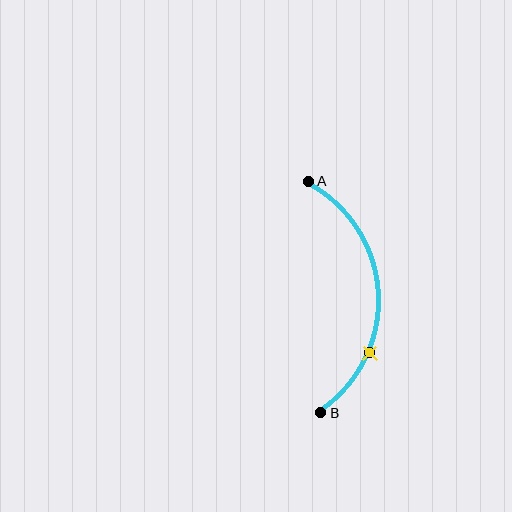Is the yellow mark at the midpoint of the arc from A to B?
No. The yellow mark lies on the arc but is closer to endpoint B. The arc midpoint would be at the point on the curve equidistant along the arc from both A and B.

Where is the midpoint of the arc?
The arc midpoint is the point on the curve farthest from the straight line joining A and B. It sits to the right of that line.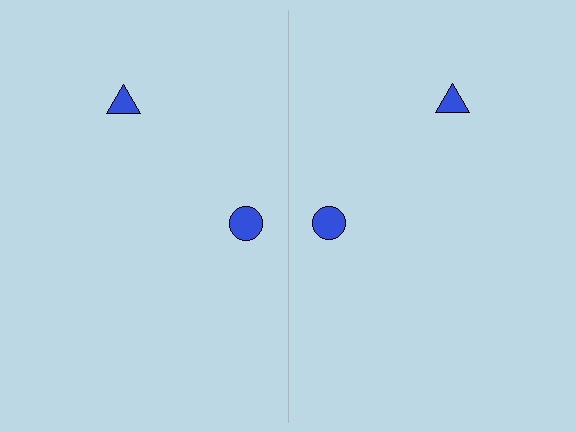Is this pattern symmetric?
Yes, this pattern has bilateral (reflection) symmetry.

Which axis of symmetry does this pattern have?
The pattern has a vertical axis of symmetry running through the center of the image.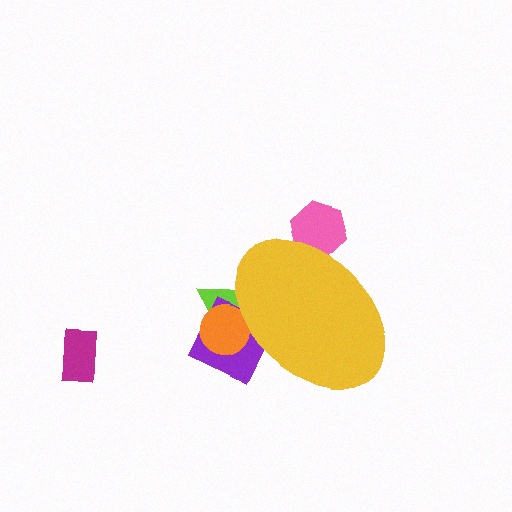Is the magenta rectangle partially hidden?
No, the magenta rectangle is fully visible.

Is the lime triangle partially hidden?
Yes, the lime triangle is partially hidden behind the yellow ellipse.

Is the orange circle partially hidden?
Yes, the orange circle is partially hidden behind the yellow ellipse.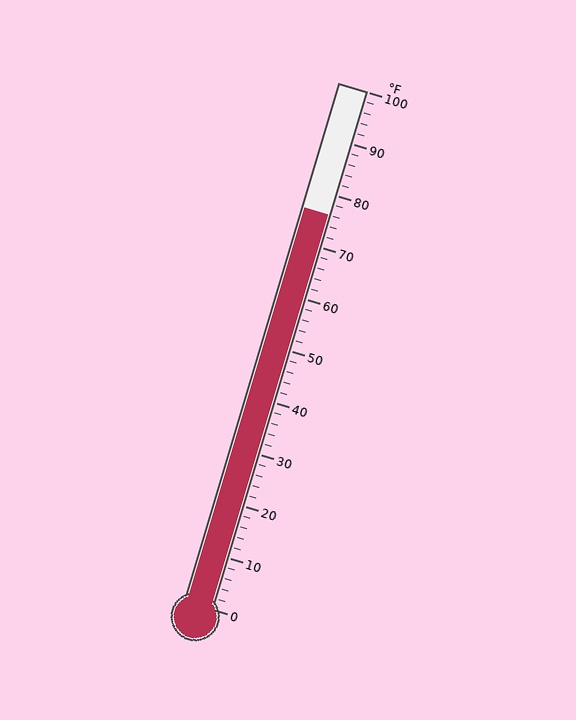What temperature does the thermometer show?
The thermometer shows approximately 76°F.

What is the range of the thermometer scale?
The thermometer scale ranges from 0°F to 100°F.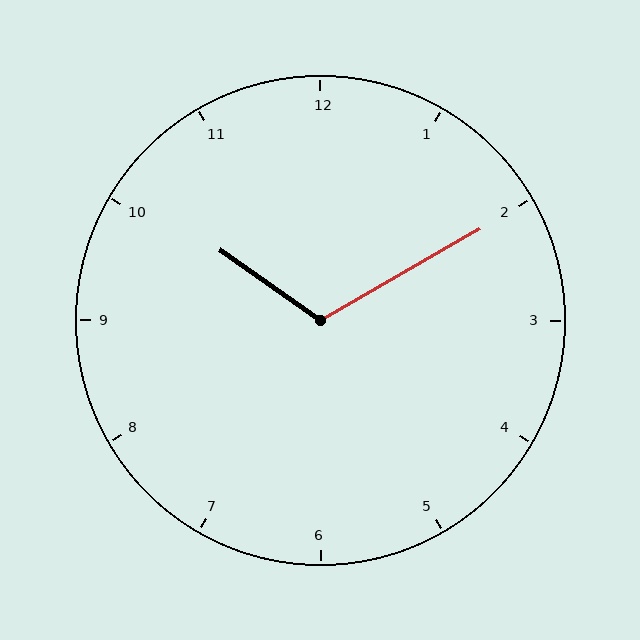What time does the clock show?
10:10.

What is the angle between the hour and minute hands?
Approximately 115 degrees.